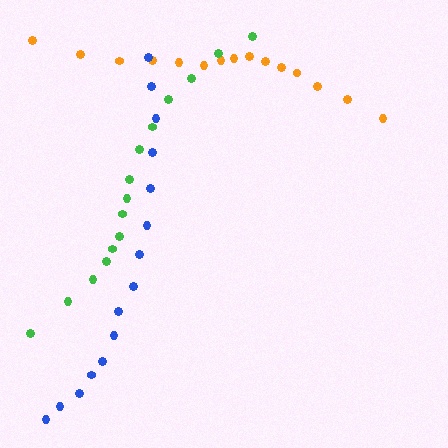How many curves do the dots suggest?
There are 3 distinct paths.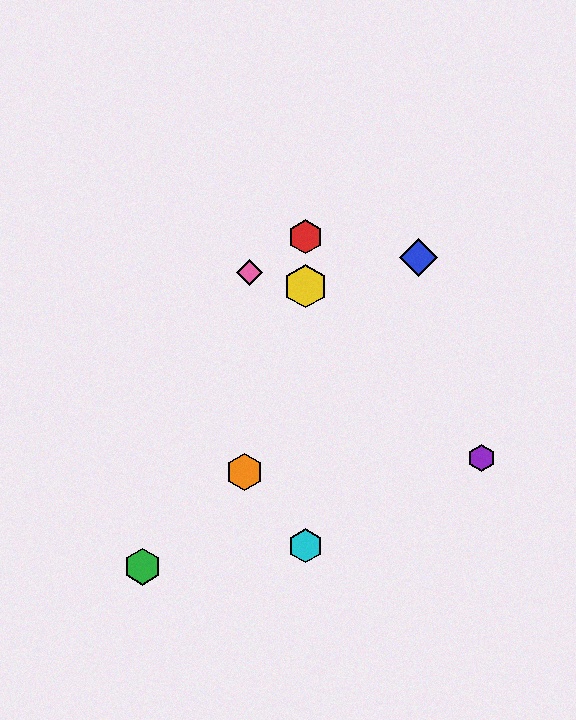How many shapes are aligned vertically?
3 shapes (the red hexagon, the yellow hexagon, the cyan hexagon) are aligned vertically.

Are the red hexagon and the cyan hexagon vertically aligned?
Yes, both are at x≈305.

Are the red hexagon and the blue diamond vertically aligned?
No, the red hexagon is at x≈305 and the blue diamond is at x≈419.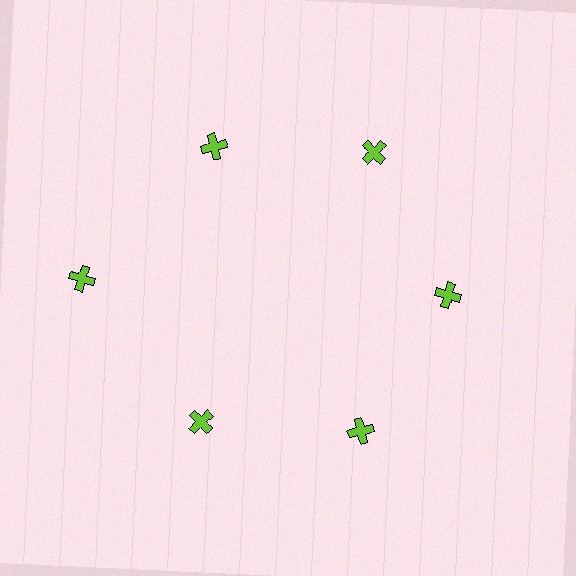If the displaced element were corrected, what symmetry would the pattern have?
It would have 6-fold rotational symmetry — the pattern would map onto itself every 60 degrees.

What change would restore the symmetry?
The symmetry would be restored by moving it inward, back onto the ring so that all 6 crosses sit at equal angles and equal distance from the center.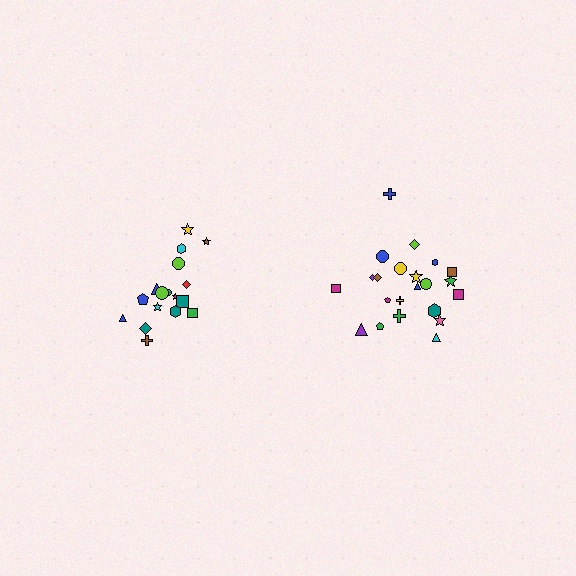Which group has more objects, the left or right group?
The right group.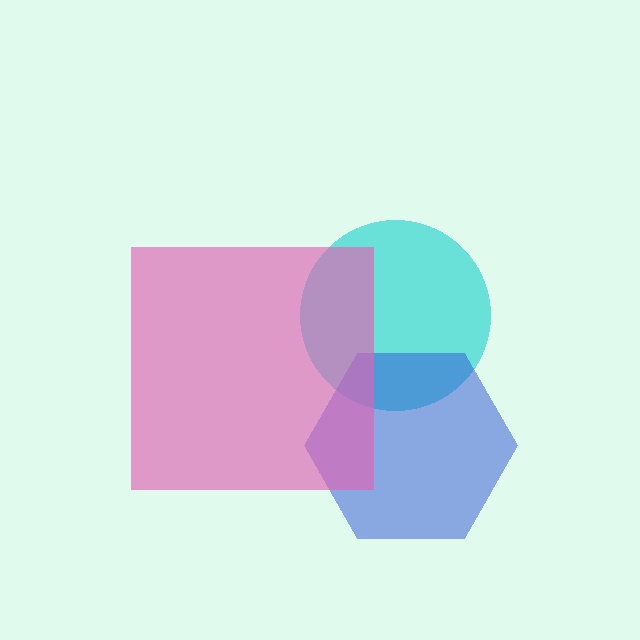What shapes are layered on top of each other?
The layered shapes are: a cyan circle, a blue hexagon, a pink square.